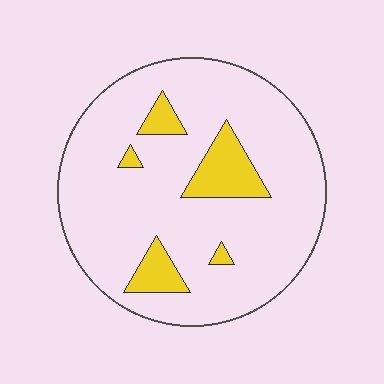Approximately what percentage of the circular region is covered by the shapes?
Approximately 15%.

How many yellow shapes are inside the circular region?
5.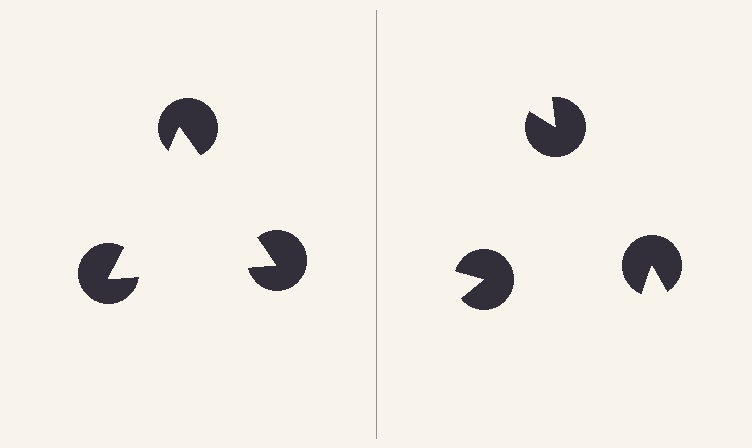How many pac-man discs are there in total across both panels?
6 — 3 on each side.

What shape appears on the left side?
An illusory triangle.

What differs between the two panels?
The pac-man discs are positioned identically on both sides; only the wedge orientations differ. On the left they align to a triangle; on the right they are misaligned.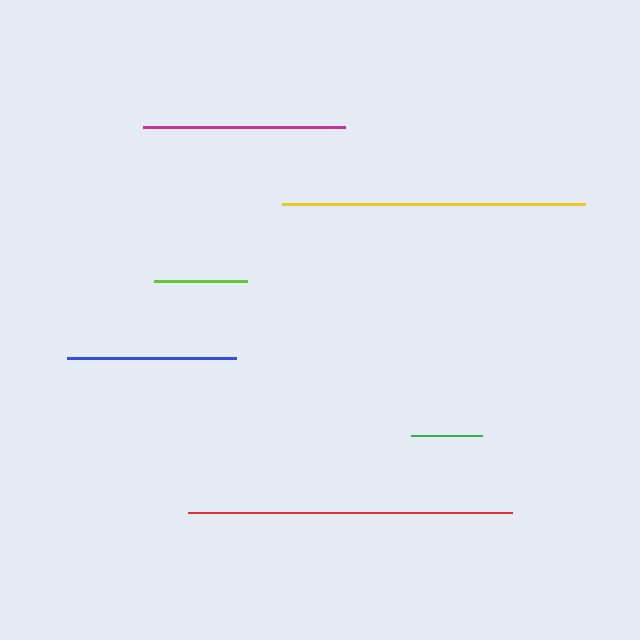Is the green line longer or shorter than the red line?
The red line is longer than the green line.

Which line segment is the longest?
The red line is the longest at approximately 324 pixels.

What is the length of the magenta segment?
The magenta segment is approximately 202 pixels long.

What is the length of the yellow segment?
The yellow segment is approximately 303 pixels long.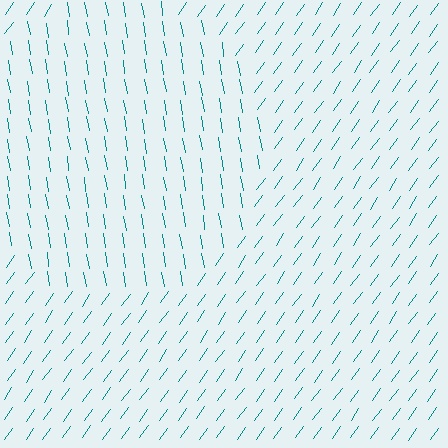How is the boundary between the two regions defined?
The boundary is defined purely by a change in line orientation (approximately 45 degrees difference). All lines are the same color and thickness.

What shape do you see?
I see a circle.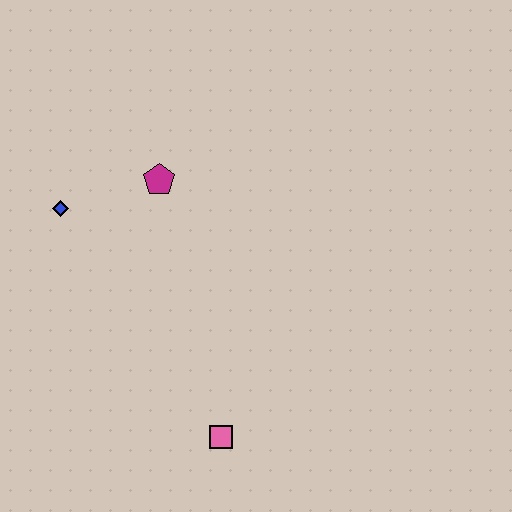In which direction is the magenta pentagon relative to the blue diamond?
The magenta pentagon is to the right of the blue diamond.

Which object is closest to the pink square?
The magenta pentagon is closest to the pink square.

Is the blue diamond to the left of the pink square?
Yes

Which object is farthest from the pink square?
The blue diamond is farthest from the pink square.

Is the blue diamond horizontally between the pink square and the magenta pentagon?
No